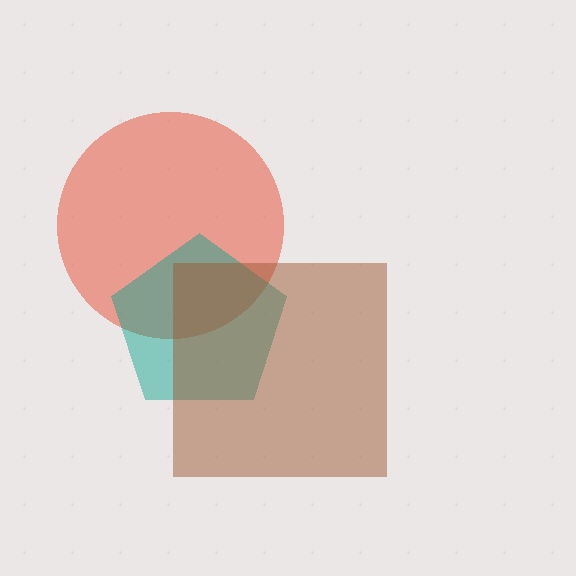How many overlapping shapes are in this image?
There are 3 overlapping shapes in the image.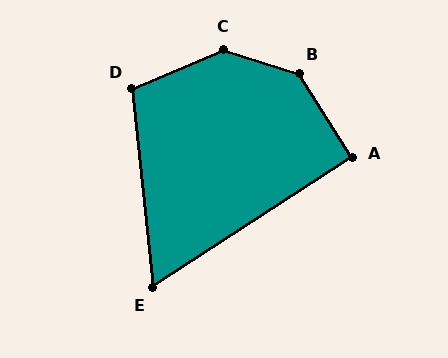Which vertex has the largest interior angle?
B, at approximately 140 degrees.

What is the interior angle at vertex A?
Approximately 91 degrees (approximately right).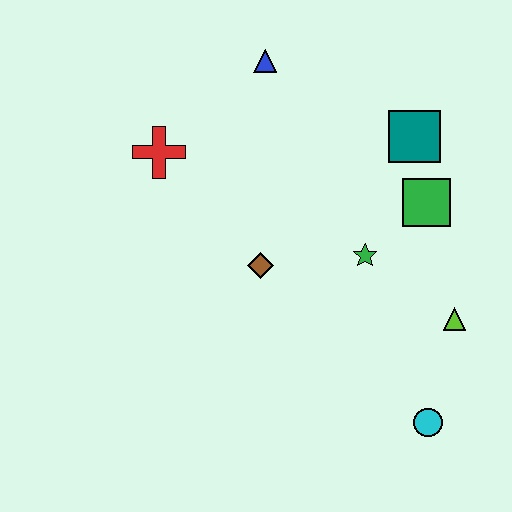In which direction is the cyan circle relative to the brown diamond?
The cyan circle is to the right of the brown diamond.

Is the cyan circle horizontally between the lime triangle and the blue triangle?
Yes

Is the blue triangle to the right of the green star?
No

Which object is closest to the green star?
The green square is closest to the green star.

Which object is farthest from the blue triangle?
The cyan circle is farthest from the blue triangle.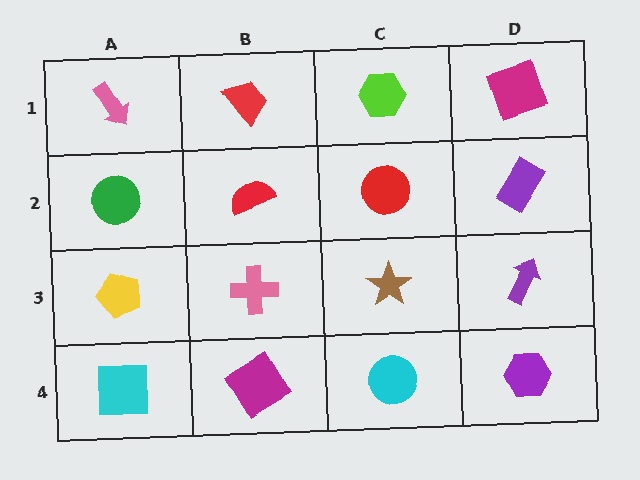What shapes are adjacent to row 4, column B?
A pink cross (row 3, column B), a cyan square (row 4, column A), a cyan circle (row 4, column C).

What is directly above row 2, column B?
A red trapezoid.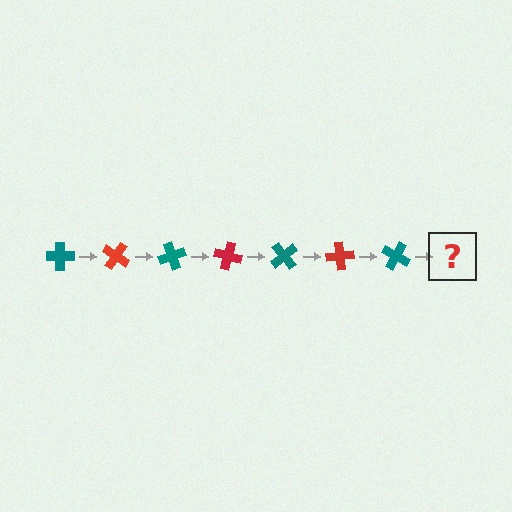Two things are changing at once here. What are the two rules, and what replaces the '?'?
The two rules are that it rotates 35 degrees each step and the color cycles through teal and red. The '?' should be a red cross, rotated 245 degrees from the start.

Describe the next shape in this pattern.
It should be a red cross, rotated 245 degrees from the start.